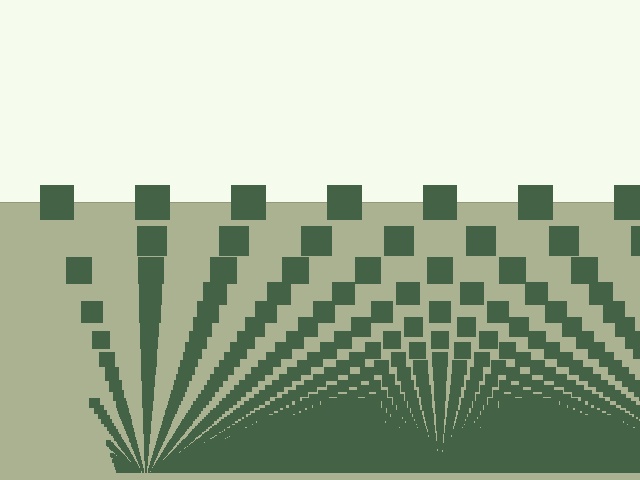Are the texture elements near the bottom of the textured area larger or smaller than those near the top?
Smaller. The gradient is inverted — elements near the bottom are smaller and denser.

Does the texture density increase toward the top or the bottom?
Density increases toward the bottom.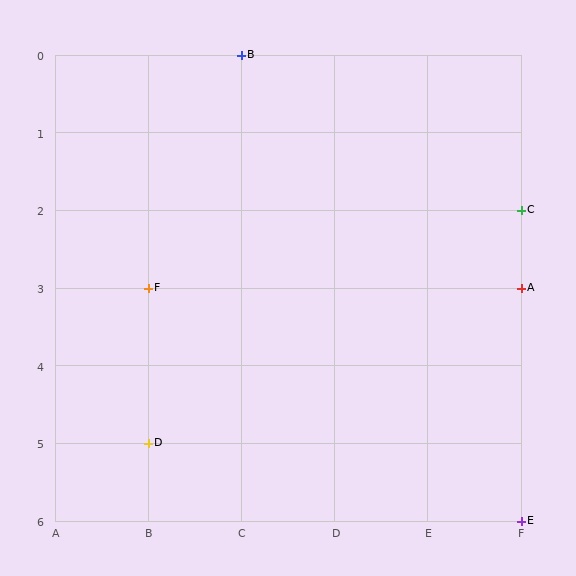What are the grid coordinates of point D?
Point D is at grid coordinates (B, 5).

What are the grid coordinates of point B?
Point B is at grid coordinates (C, 0).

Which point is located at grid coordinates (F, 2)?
Point C is at (F, 2).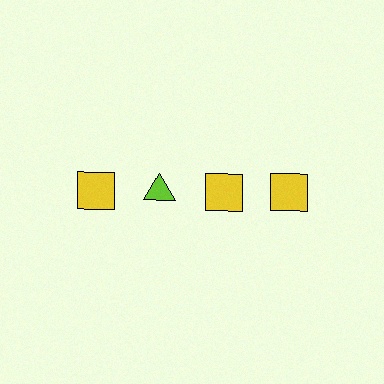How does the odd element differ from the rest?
It differs in both color (lime instead of yellow) and shape (triangle instead of square).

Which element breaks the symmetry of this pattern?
The lime triangle in the top row, second from left column breaks the symmetry. All other shapes are yellow squares.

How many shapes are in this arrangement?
There are 4 shapes arranged in a grid pattern.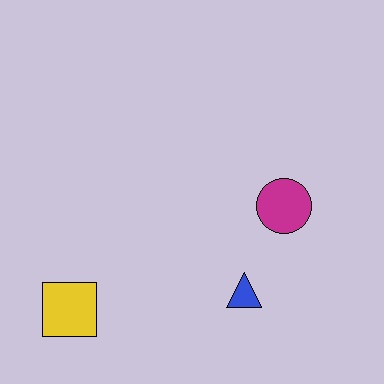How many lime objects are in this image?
There are no lime objects.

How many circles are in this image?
There is 1 circle.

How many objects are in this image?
There are 3 objects.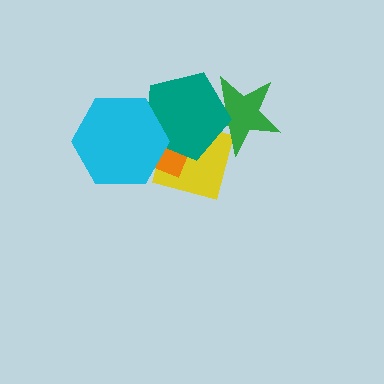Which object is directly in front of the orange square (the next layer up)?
The teal pentagon is directly in front of the orange square.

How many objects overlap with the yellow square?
3 objects overlap with the yellow square.